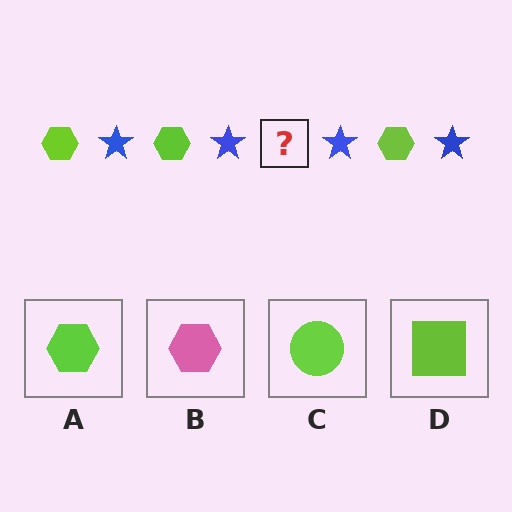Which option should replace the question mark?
Option A.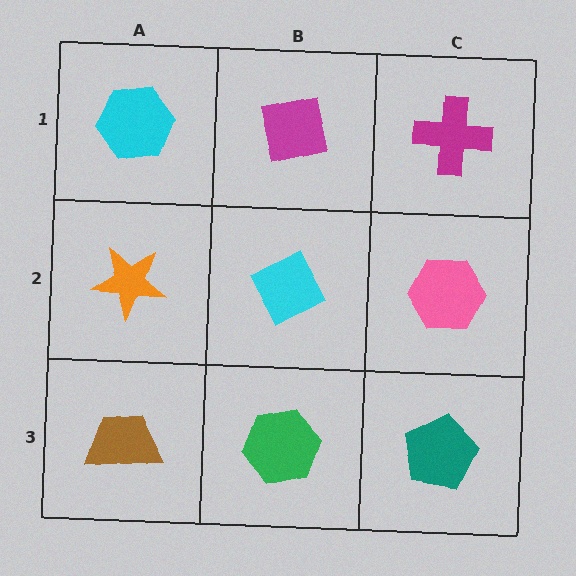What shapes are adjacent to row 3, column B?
A cyan diamond (row 2, column B), a brown trapezoid (row 3, column A), a teal pentagon (row 3, column C).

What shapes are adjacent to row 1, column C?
A pink hexagon (row 2, column C), a magenta square (row 1, column B).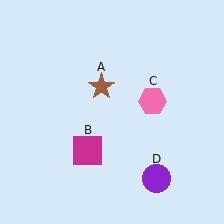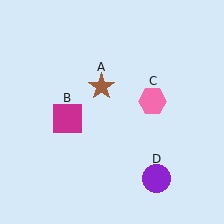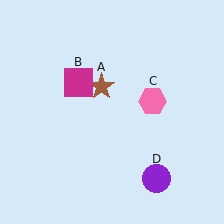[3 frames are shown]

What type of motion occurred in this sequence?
The magenta square (object B) rotated clockwise around the center of the scene.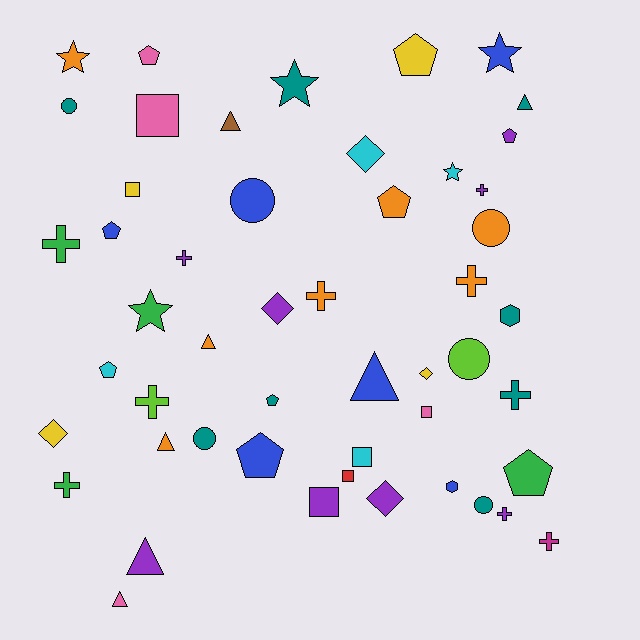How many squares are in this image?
There are 6 squares.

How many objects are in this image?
There are 50 objects.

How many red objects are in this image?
There is 1 red object.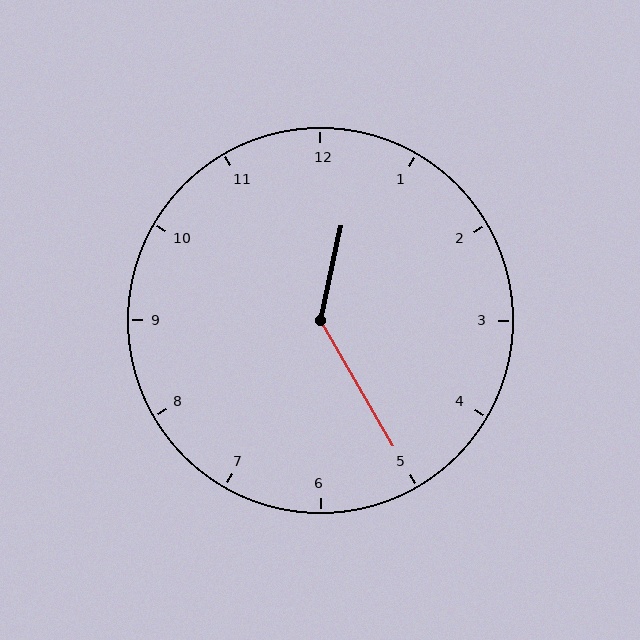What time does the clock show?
12:25.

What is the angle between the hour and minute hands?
Approximately 138 degrees.